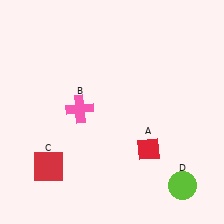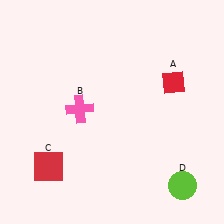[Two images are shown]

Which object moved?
The red diamond (A) moved up.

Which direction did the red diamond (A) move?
The red diamond (A) moved up.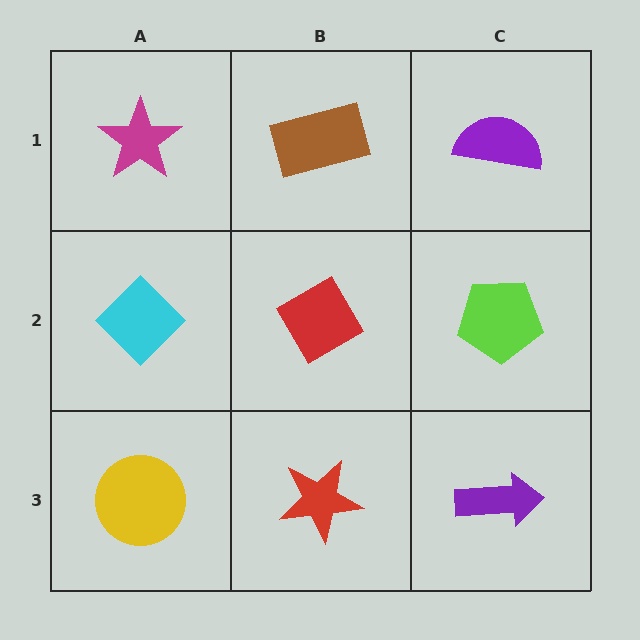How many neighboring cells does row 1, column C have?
2.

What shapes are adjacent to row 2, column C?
A purple semicircle (row 1, column C), a purple arrow (row 3, column C), a red diamond (row 2, column B).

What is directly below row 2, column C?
A purple arrow.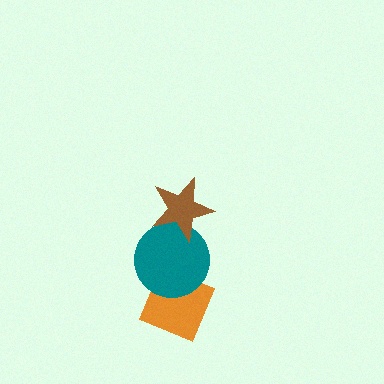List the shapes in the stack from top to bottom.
From top to bottom: the brown star, the teal circle, the orange diamond.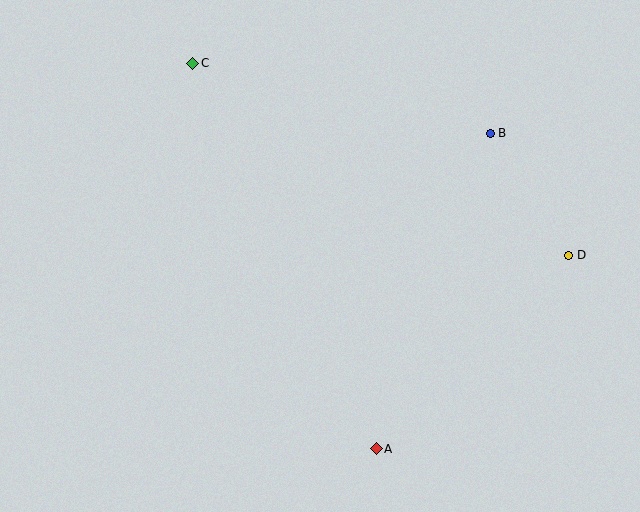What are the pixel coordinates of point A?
Point A is at (376, 449).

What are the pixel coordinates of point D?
Point D is at (569, 255).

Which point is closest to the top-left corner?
Point C is closest to the top-left corner.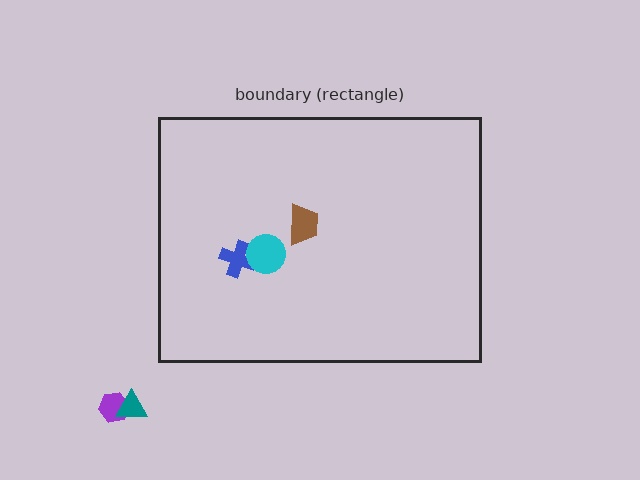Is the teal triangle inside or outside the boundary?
Outside.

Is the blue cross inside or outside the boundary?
Inside.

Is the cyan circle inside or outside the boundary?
Inside.